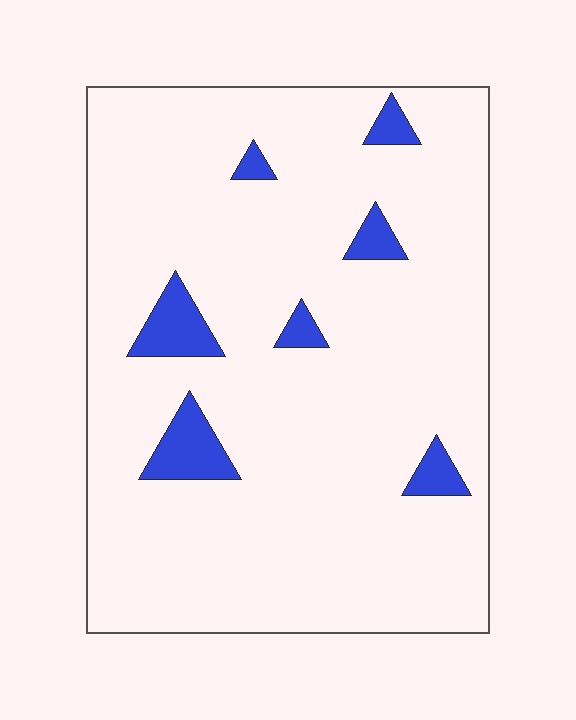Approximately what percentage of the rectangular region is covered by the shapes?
Approximately 10%.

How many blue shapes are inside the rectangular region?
7.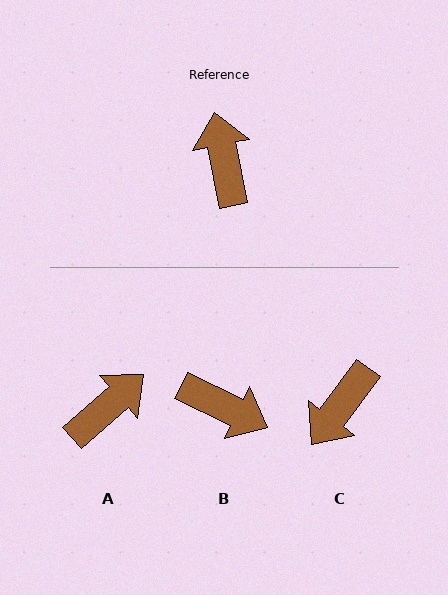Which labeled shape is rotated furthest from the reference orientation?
C, about 132 degrees away.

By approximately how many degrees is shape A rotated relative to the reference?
Approximately 60 degrees clockwise.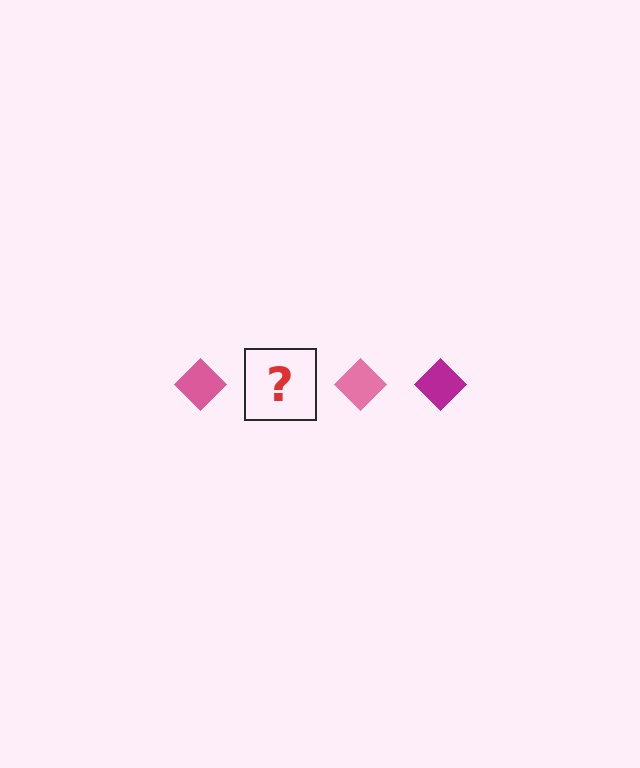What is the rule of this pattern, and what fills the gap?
The rule is that the pattern cycles through pink, magenta diamonds. The gap should be filled with a magenta diamond.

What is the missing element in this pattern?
The missing element is a magenta diamond.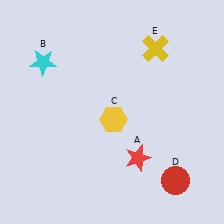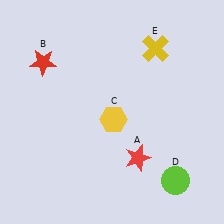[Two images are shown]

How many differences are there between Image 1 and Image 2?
There are 2 differences between the two images.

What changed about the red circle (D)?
In Image 1, D is red. In Image 2, it changed to lime.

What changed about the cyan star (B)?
In Image 1, B is cyan. In Image 2, it changed to red.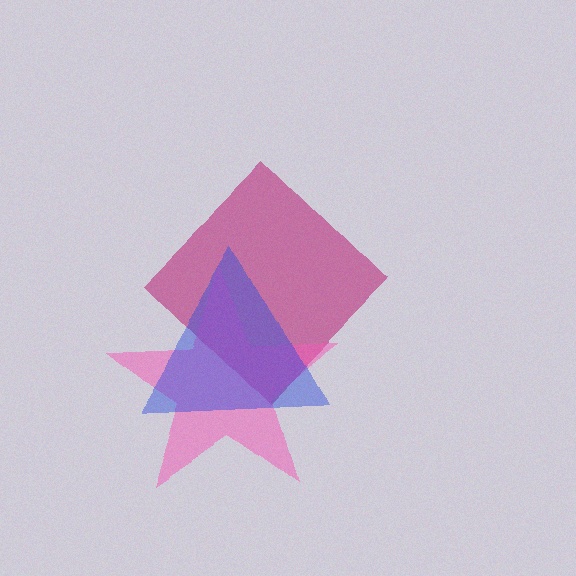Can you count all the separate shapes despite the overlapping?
Yes, there are 3 separate shapes.